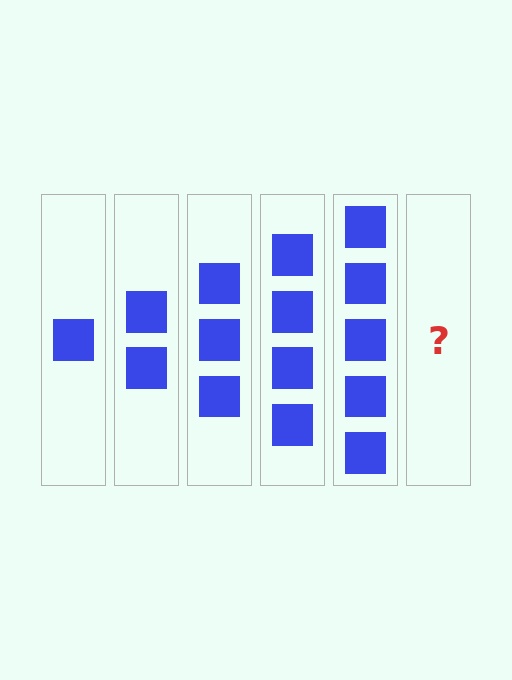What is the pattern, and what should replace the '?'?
The pattern is that each step adds one more square. The '?' should be 6 squares.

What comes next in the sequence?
The next element should be 6 squares.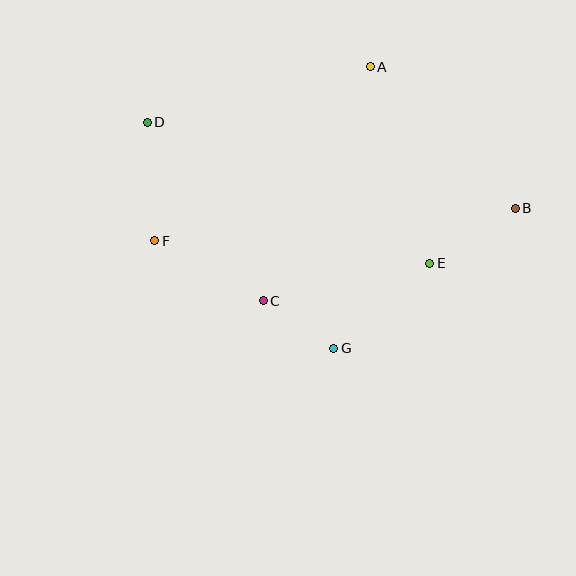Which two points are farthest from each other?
Points B and D are farthest from each other.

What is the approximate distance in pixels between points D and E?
The distance between D and E is approximately 316 pixels.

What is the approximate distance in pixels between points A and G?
The distance between A and G is approximately 283 pixels.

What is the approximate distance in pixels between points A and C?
The distance between A and C is approximately 257 pixels.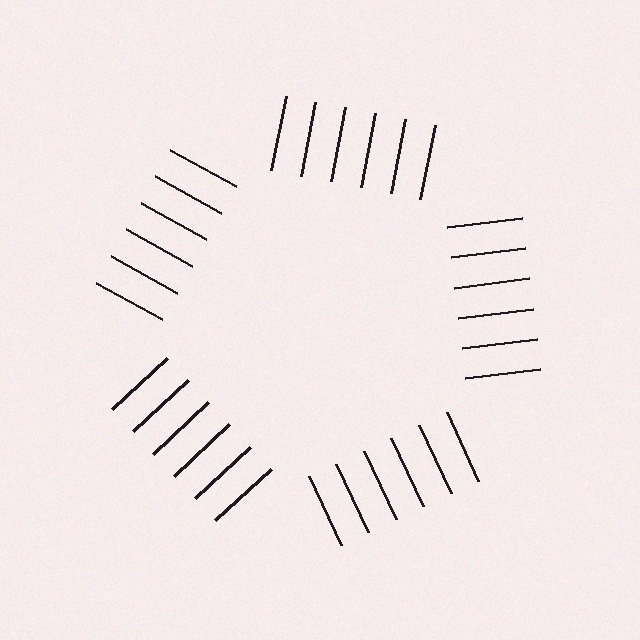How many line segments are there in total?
30 — 6 along each of the 5 edges.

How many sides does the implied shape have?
5 sides — the line-ends trace a pentagon.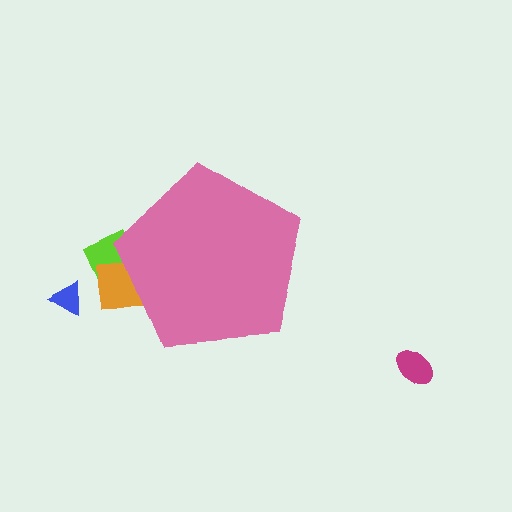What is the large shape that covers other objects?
A pink pentagon.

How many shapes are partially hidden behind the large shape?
2 shapes are partially hidden.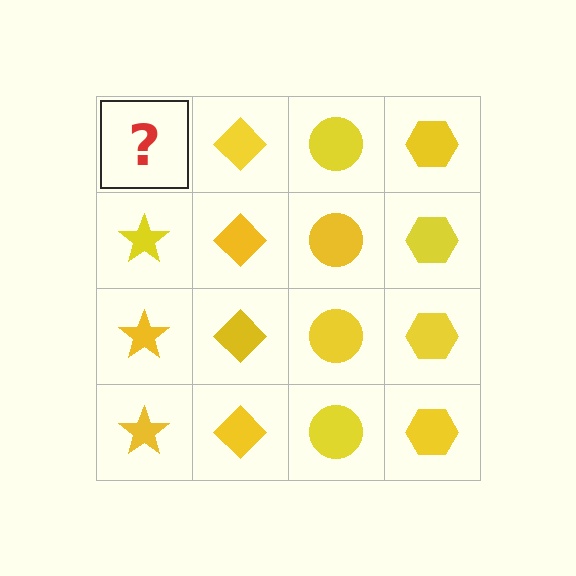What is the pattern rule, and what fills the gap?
The rule is that each column has a consistent shape. The gap should be filled with a yellow star.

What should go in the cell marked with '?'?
The missing cell should contain a yellow star.